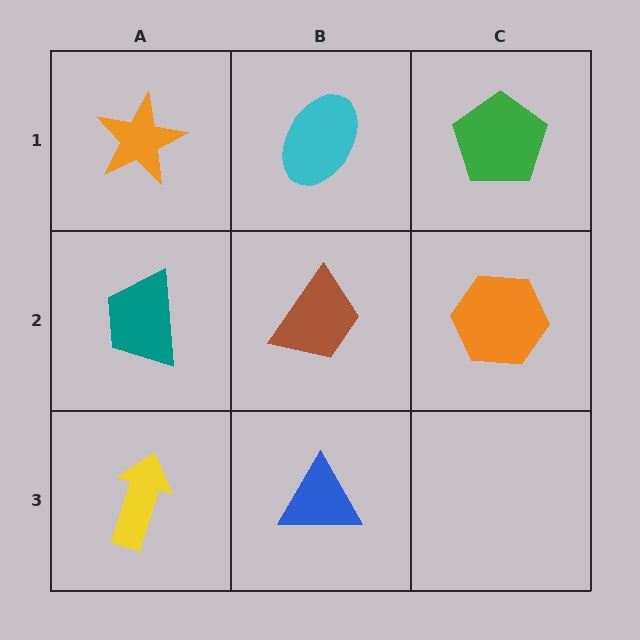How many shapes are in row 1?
3 shapes.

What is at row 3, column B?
A blue triangle.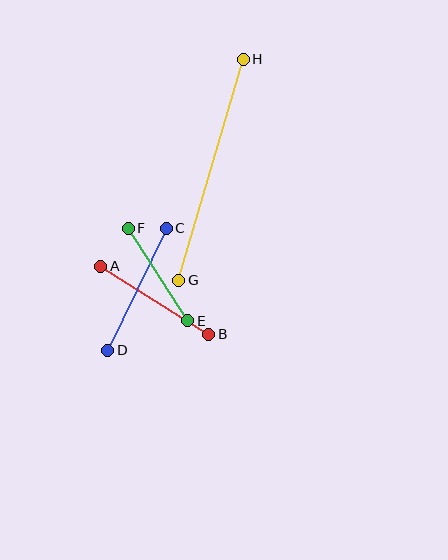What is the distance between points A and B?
The distance is approximately 128 pixels.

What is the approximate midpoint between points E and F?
The midpoint is at approximately (158, 274) pixels.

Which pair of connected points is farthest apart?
Points G and H are farthest apart.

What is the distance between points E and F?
The distance is approximately 110 pixels.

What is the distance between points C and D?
The distance is approximately 135 pixels.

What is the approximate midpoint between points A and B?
The midpoint is at approximately (155, 300) pixels.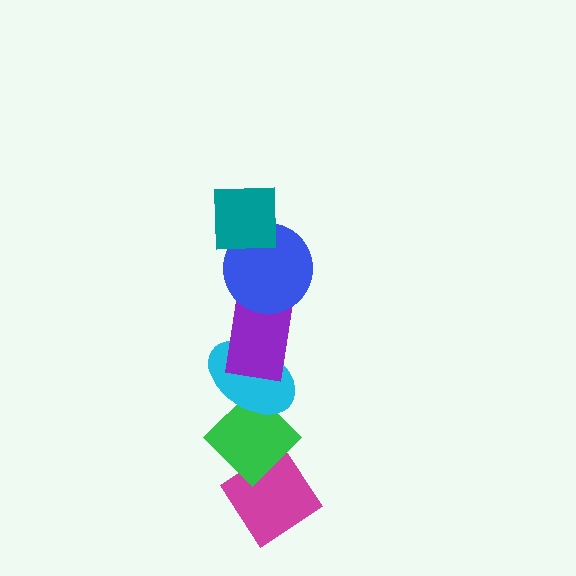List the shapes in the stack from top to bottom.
From top to bottom: the teal square, the blue circle, the purple rectangle, the cyan ellipse, the green diamond, the magenta diamond.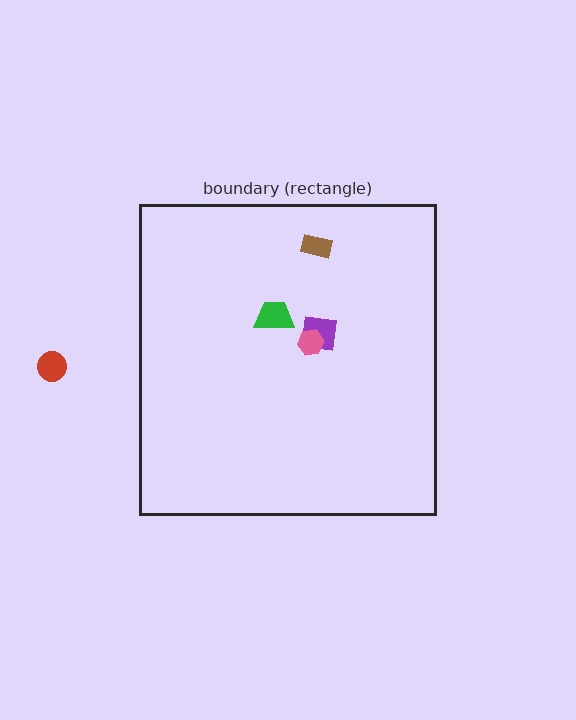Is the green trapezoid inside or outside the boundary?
Inside.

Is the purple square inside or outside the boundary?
Inside.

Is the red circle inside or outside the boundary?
Outside.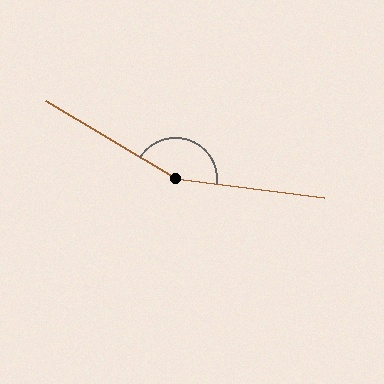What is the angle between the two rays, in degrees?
Approximately 156 degrees.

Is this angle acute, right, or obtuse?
It is obtuse.